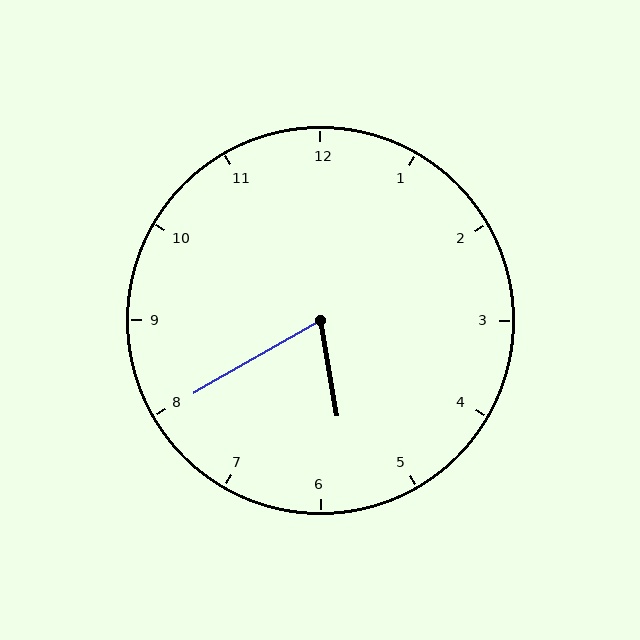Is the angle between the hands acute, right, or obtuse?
It is acute.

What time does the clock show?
5:40.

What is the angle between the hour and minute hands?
Approximately 70 degrees.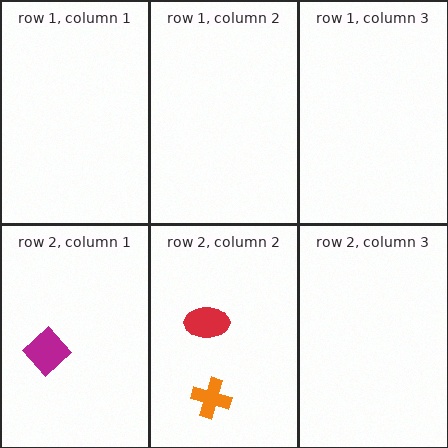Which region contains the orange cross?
The row 2, column 2 region.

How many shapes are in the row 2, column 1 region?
1.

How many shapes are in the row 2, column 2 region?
2.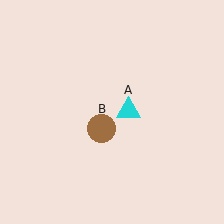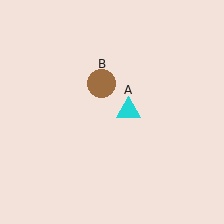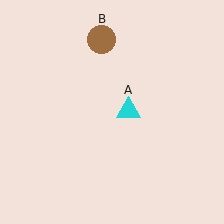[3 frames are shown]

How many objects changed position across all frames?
1 object changed position: brown circle (object B).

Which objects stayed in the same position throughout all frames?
Cyan triangle (object A) remained stationary.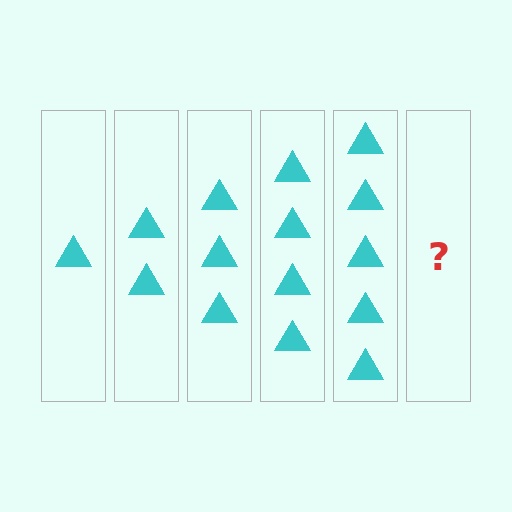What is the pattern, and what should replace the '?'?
The pattern is that each step adds one more triangle. The '?' should be 6 triangles.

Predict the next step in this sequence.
The next step is 6 triangles.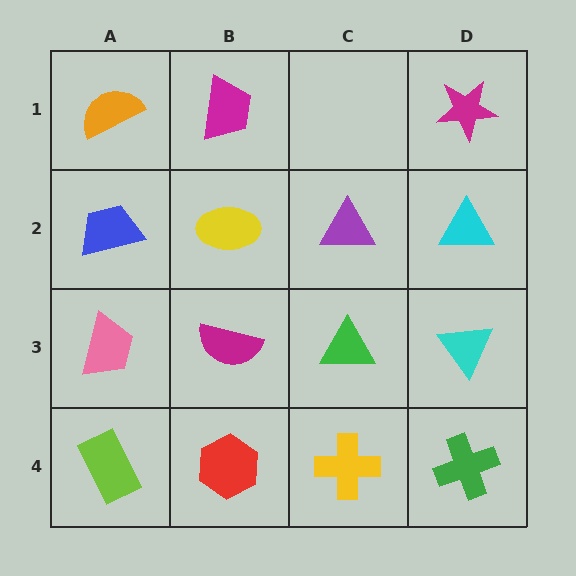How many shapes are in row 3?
4 shapes.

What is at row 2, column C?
A purple triangle.